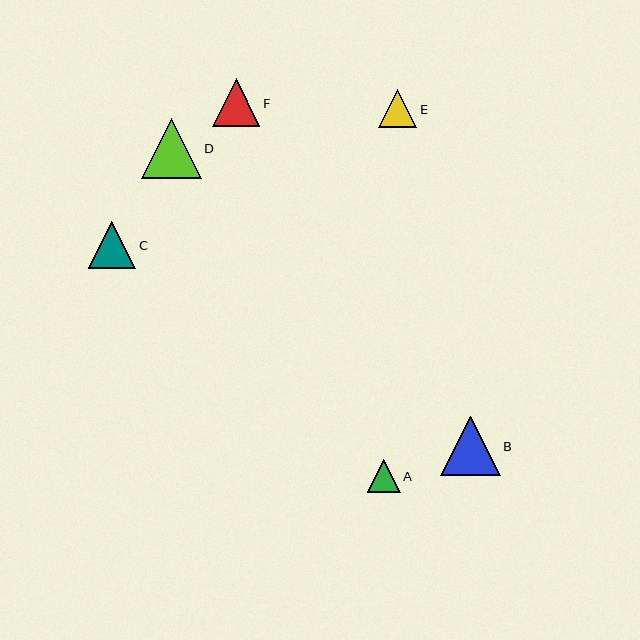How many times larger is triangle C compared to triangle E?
Triangle C is approximately 1.3 times the size of triangle E.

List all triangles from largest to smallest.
From largest to smallest: D, B, C, F, E, A.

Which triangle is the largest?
Triangle D is the largest with a size of approximately 60 pixels.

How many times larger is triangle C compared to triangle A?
Triangle C is approximately 1.4 times the size of triangle A.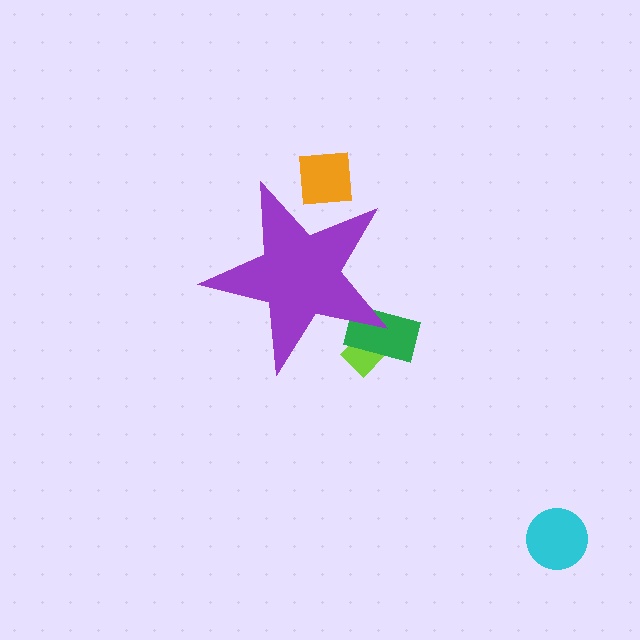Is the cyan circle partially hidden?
No, the cyan circle is fully visible.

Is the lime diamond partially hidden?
Yes, the lime diamond is partially hidden behind the purple star.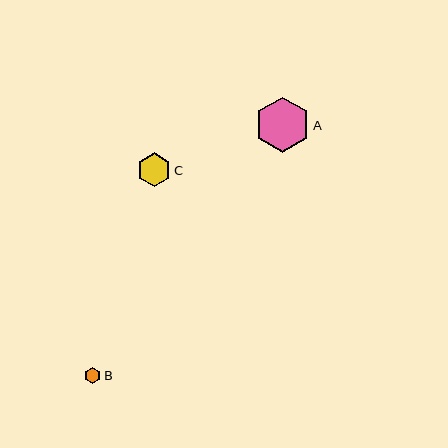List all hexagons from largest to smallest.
From largest to smallest: A, C, B.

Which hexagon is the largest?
Hexagon A is the largest with a size of approximately 55 pixels.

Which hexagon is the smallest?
Hexagon B is the smallest with a size of approximately 16 pixels.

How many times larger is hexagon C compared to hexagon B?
Hexagon C is approximately 2.1 times the size of hexagon B.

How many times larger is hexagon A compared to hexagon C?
Hexagon A is approximately 1.6 times the size of hexagon C.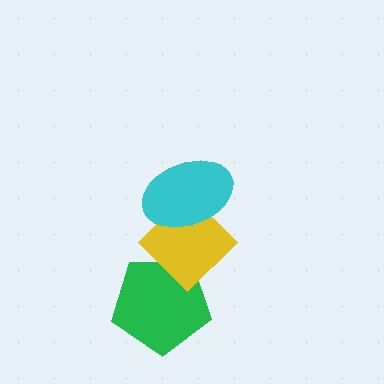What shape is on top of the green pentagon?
The yellow diamond is on top of the green pentagon.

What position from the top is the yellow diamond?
The yellow diamond is 2nd from the top.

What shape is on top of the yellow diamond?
The cyan ellipse is on top of the yellow diamond.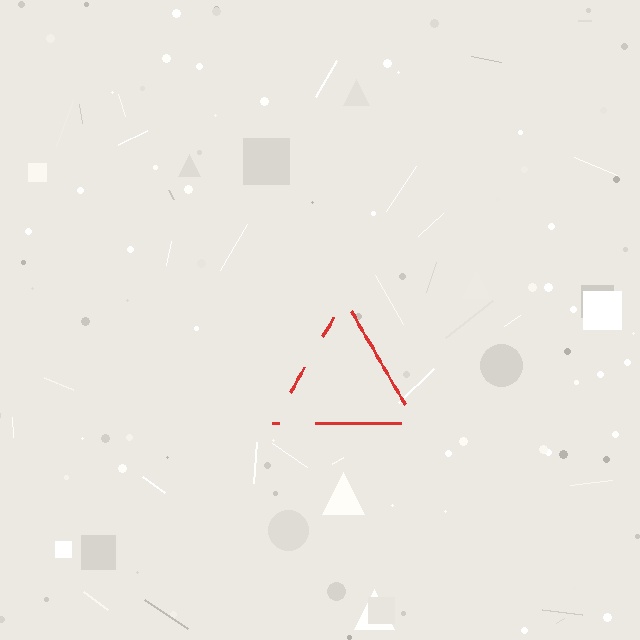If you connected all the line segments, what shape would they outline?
They would outline a triangle.